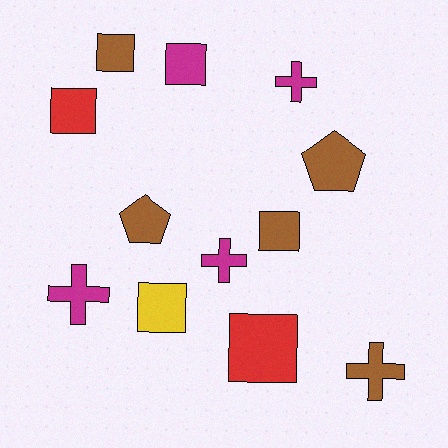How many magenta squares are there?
There is 1 magenta square.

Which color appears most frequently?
Brown, with 5 objects.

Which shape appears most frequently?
Square, with 6 objects.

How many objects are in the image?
There are 12 objects.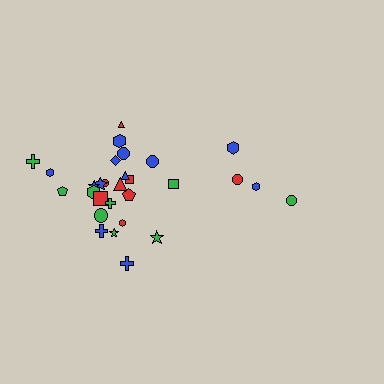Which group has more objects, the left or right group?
The left group.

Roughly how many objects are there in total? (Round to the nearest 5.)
Roughly 30 objects in total.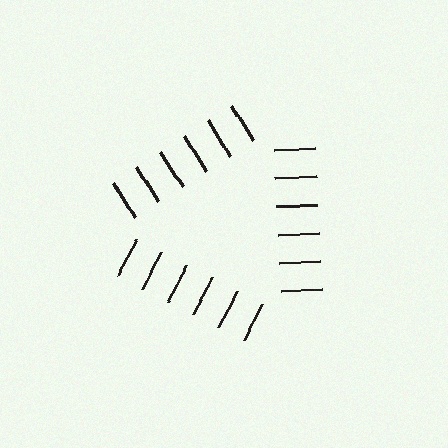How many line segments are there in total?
18 — 6 along each of the 3 edges.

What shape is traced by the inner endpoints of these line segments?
An illusory triangle — the line segments terminate on its edges but no continuous stroke is drawn.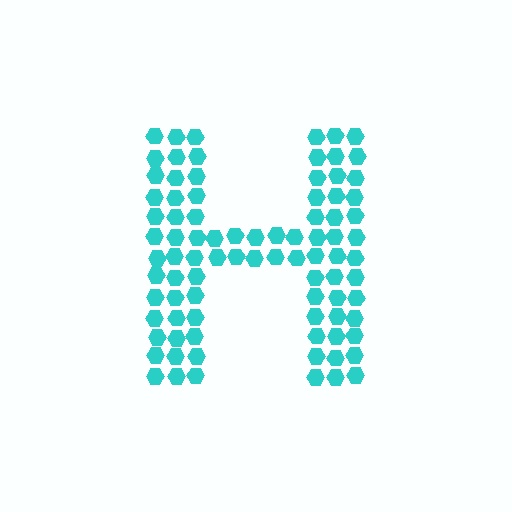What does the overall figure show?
The overall figure shows the letter H.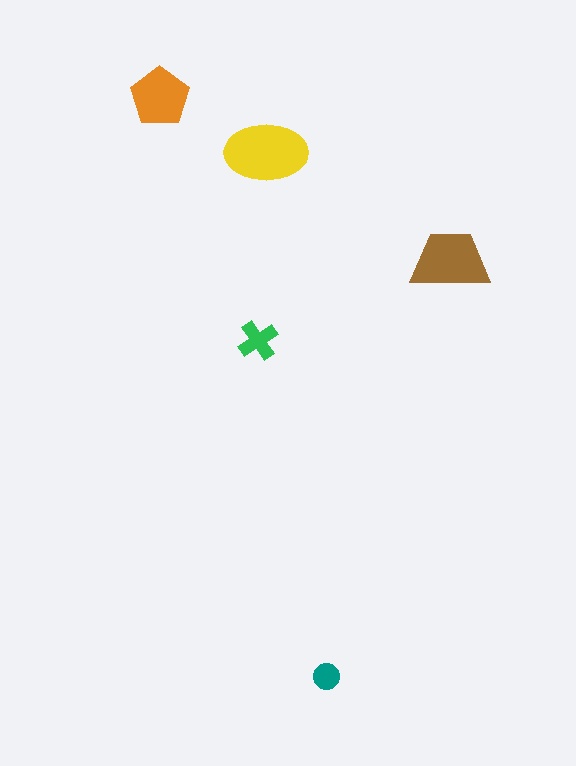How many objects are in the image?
There are 5 objects in the image.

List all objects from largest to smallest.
The yellow ellipse, the brown trapezoid, the orange pentagon, the green cross, the teal circle.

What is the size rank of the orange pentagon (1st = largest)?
3rd.